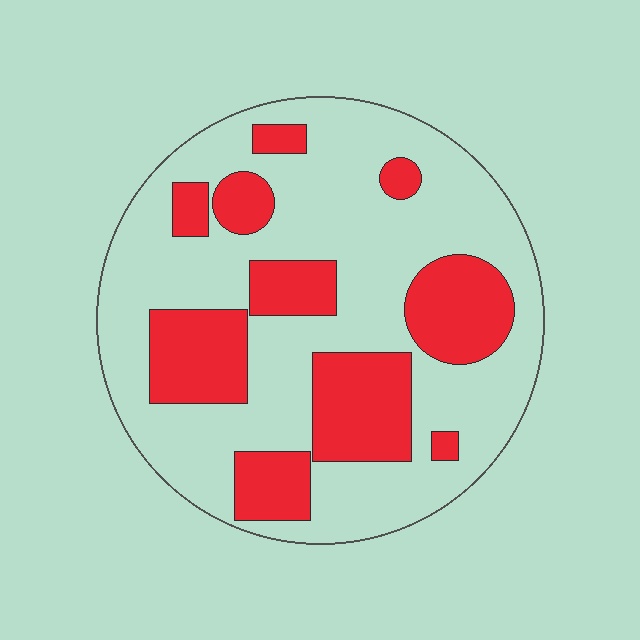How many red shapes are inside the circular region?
10.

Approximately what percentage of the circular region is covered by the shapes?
Approximately 30%.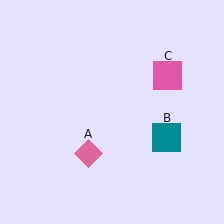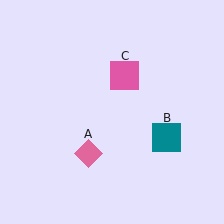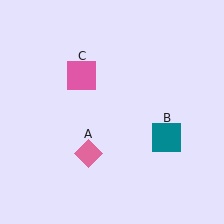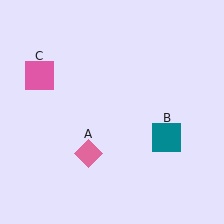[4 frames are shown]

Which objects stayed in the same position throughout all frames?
Pink diamond (object A) and teal square (object B) remained stationary.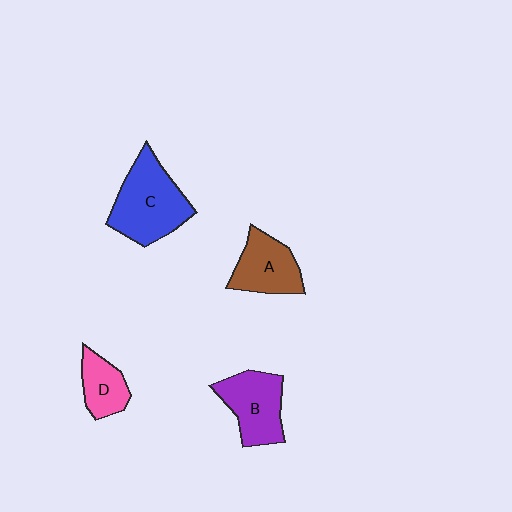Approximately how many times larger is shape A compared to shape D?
Approximately 1.4 times.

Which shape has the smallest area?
Shape D (pink).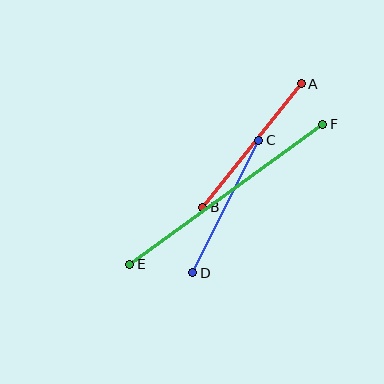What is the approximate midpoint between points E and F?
The midpoint is at approximately (226, 194) pixels.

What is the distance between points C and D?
The distance is approximately 148 pixels.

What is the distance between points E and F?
The distance is approximately 238 pixels.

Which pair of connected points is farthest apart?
Points E and F are farthest apart.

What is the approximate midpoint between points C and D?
The midpoint is at approximately (226, 207) pixels.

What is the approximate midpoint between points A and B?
The midpoint is at approximately (252, 146) pixels.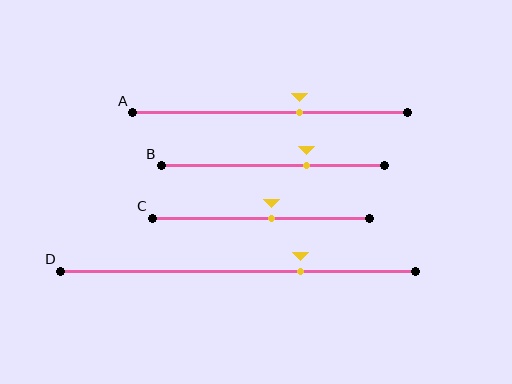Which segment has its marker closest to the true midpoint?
Segment C has its marker closest to the true midpoint.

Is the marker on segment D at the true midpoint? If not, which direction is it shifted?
No, the marker on segment D is shifted to the right by about 18% of the segment length.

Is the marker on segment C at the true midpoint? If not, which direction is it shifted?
No, the marker on segment C is shifted to the right by about 5% of the segment length.